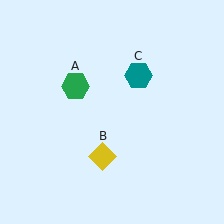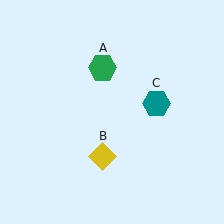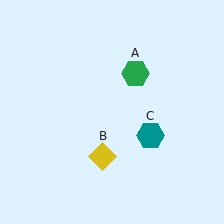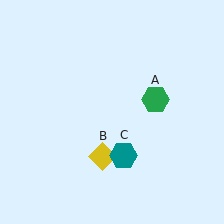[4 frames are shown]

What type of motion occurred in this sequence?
The green hexagon (object A), teal hexagon (object C) rotated clockwise around the center of the scene.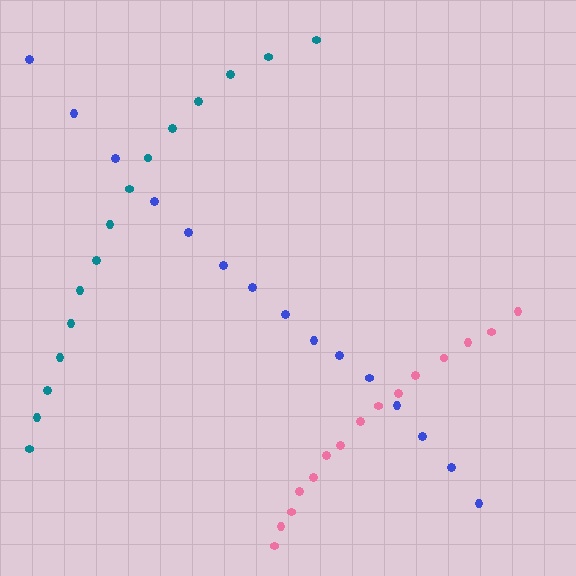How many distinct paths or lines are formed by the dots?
There are 3 distinct paths.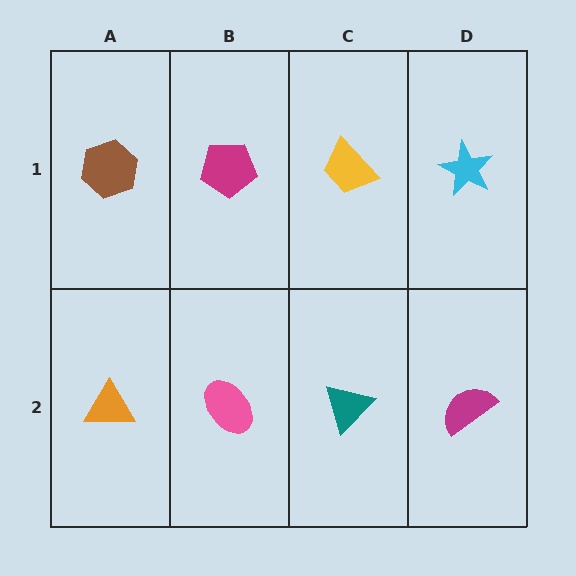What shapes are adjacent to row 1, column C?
A teal triangle (row 2, column C), a magenta pentagon (row 1, column B), a cyan star (row 1, column D).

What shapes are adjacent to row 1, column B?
A pink ellipse (row 2, column B), a brown hexagon (row 1, column A), a yellow trapezoid (row 1, column C).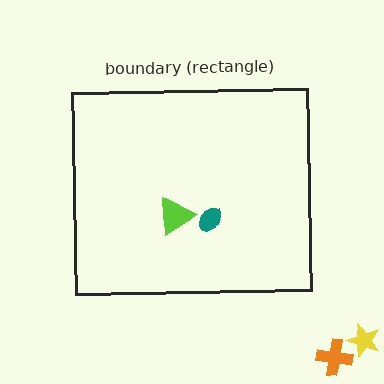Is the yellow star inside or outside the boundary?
Outside.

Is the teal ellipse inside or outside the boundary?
Inside.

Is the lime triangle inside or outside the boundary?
Inside.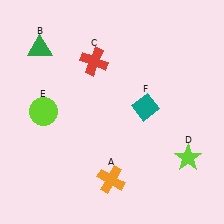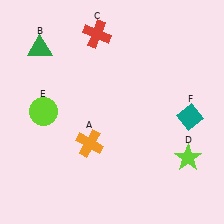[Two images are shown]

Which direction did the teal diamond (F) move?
The teal diamond (F) moved right.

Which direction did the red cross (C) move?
The red cross (C) moved up.